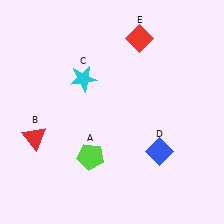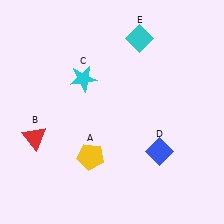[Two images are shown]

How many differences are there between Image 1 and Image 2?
There are 2 differences between the two images.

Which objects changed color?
A changed from lime to yellow. E changed from red to cyan.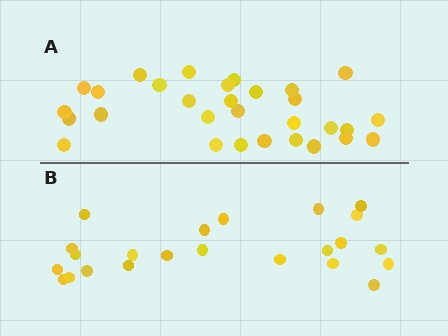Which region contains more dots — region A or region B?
Region A (the top region) has more dots.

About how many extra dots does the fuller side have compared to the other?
Region A has roughly 8 or so more dots than region B.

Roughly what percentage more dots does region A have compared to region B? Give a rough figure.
About 30% more.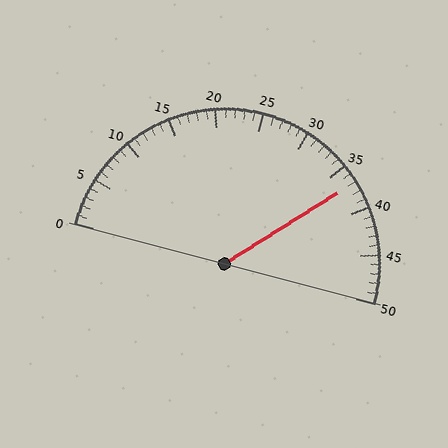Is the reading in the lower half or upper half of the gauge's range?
The reading is in the upper half of the range (0 to 50).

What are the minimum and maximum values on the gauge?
The gauge ranges from 0 to 50.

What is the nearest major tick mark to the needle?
The nearest major tick mark is 35.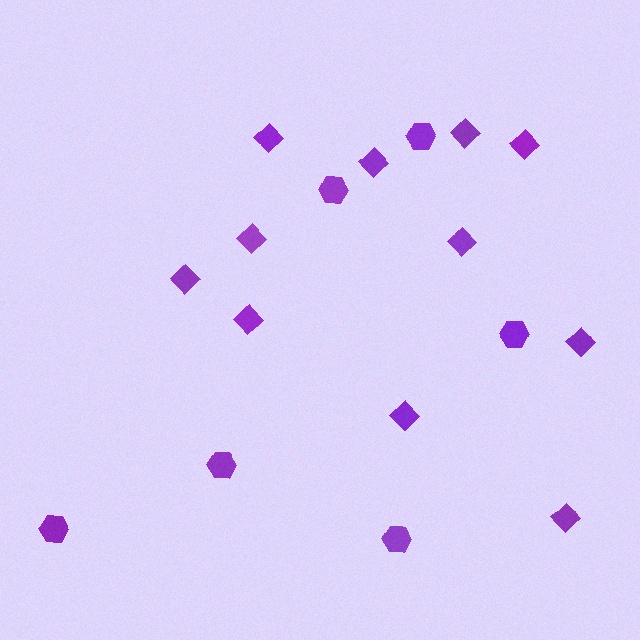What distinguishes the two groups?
There are 2 groups: one group of hexagons (6) and one group of diamonds (11).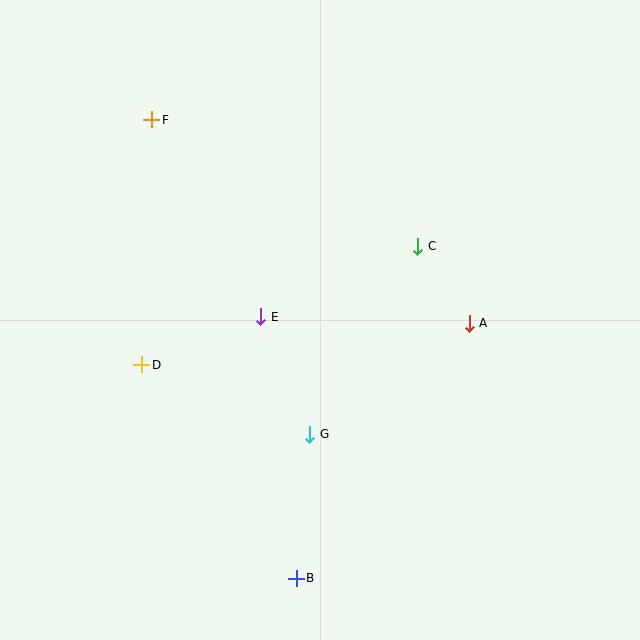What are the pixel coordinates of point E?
Point E is at (261, 317).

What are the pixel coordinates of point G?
Point G is at (310, 435).